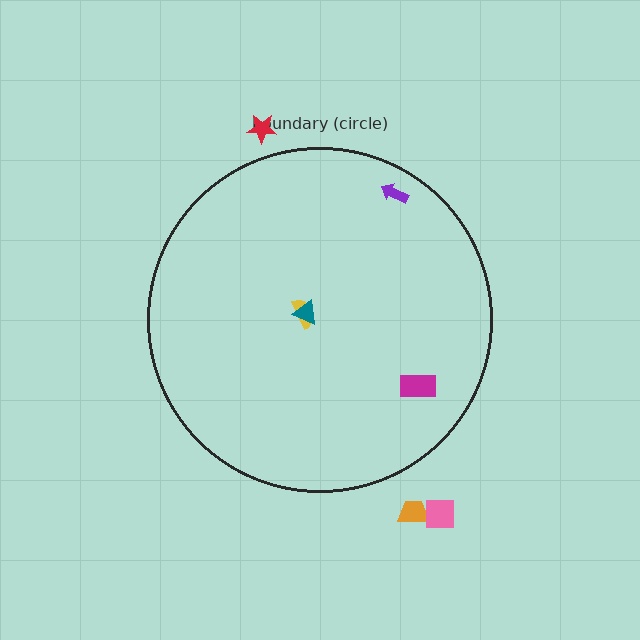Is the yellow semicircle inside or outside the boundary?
Inside.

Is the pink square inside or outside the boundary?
Outside.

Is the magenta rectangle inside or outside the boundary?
Inside.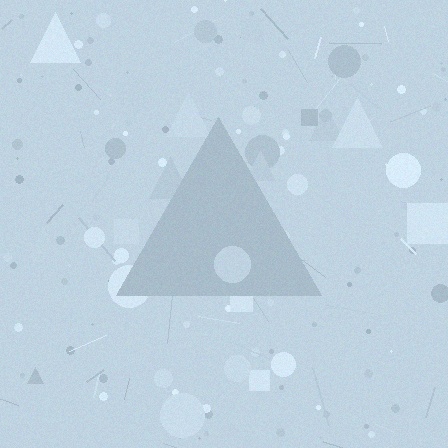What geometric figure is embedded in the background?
A triangle is embedded in the background.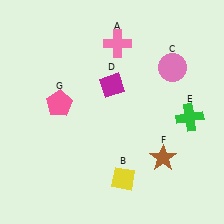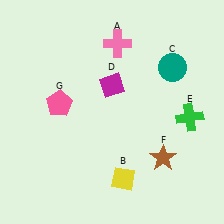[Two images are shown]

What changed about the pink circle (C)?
In Image 1, C is pink. In Image 2, it changed to teal.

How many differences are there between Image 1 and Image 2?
There is 1 difference between the two images.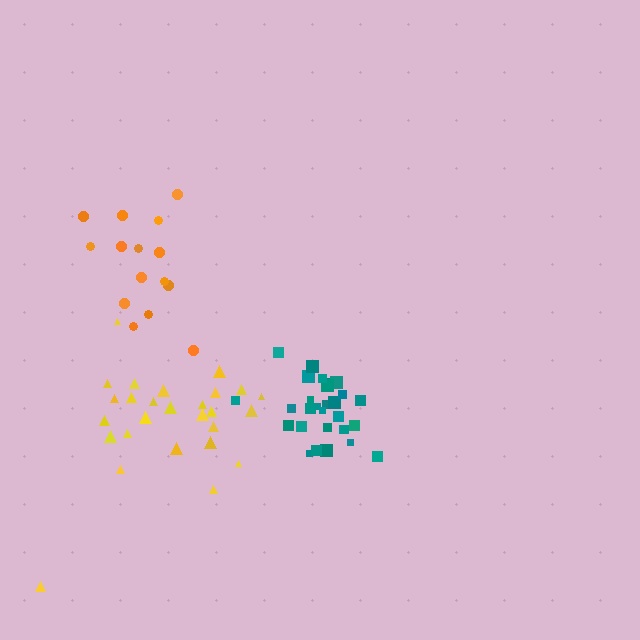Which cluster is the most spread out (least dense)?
Yellow.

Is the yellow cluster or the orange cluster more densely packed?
Orange.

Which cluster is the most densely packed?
Teal.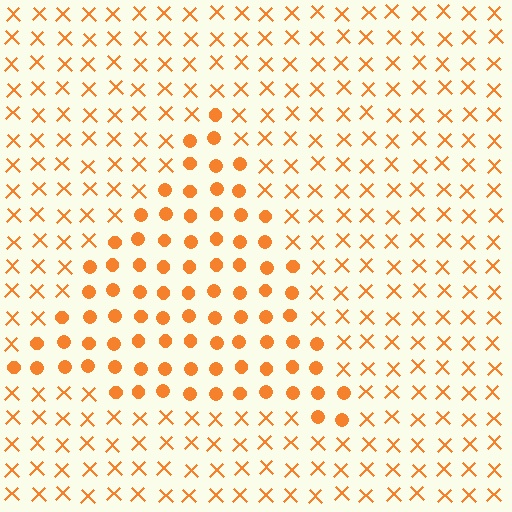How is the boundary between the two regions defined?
The boundary is defined by a change in element shape: circles inside vs. X marks outside. All elements share the same color and spacing.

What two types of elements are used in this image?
The image uses circles inside the triangle region and X marks outside it.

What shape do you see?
I see a triangle.